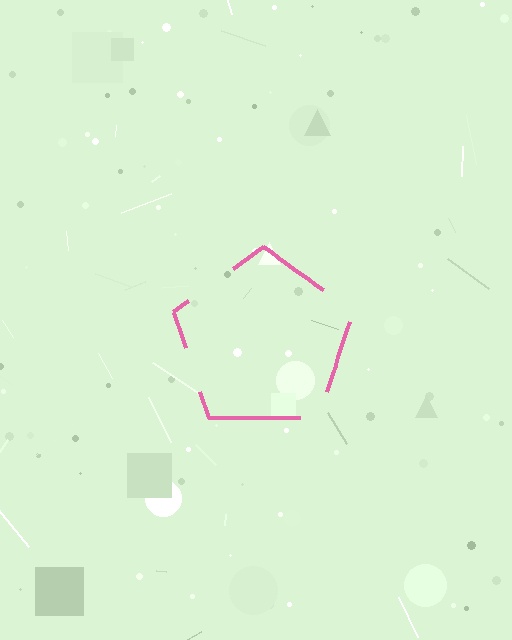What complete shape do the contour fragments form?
The contour fragments form a pentagon.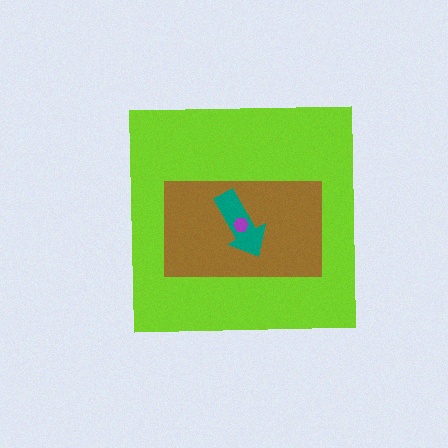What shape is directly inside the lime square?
The brown rectangle.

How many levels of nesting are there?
4.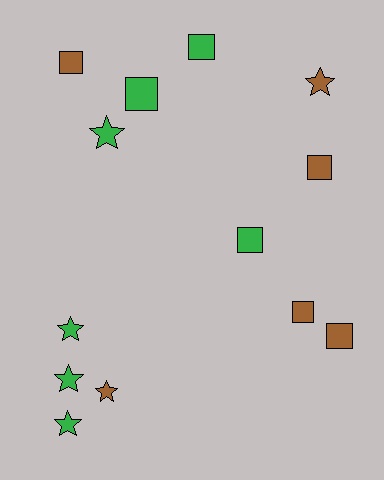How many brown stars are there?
There are 2 brown stars.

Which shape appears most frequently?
Square, with 7 objects.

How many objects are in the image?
There are 13 objects.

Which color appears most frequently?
Green, with 7 objects.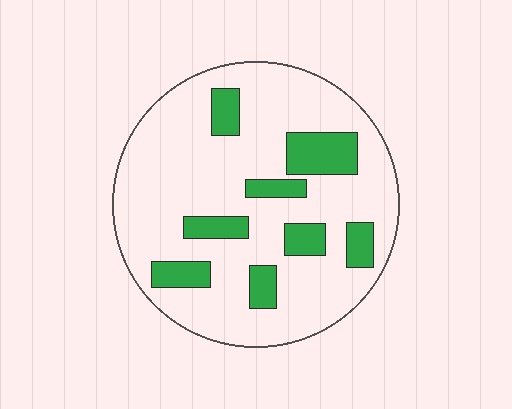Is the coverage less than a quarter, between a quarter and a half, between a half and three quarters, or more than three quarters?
Less than a quarter.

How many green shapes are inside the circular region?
8.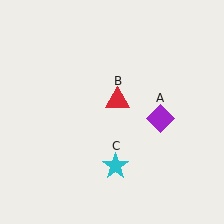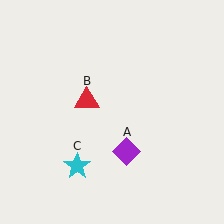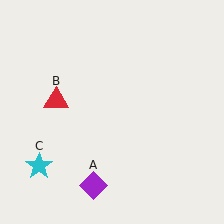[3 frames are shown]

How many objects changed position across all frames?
3 objects changed position: purple diamond (object A), red triangle (object B), cyan star (object C).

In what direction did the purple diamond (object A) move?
The purple diamond (object A) moved down and to the left.